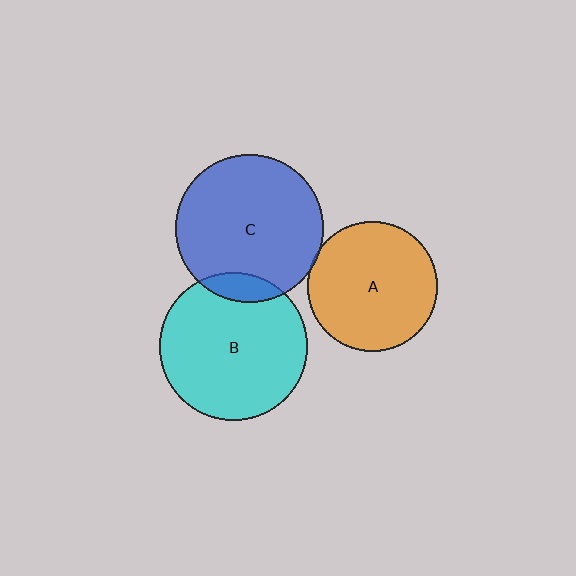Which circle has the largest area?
Circle B (cyan).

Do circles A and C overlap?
Yes.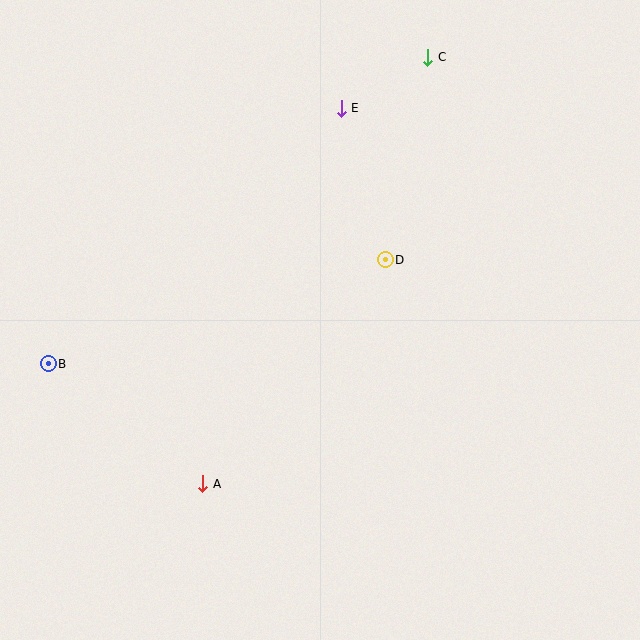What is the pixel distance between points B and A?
The distance between B and A is 196 pixels.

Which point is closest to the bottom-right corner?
Point D is closest to the bottom-right corner.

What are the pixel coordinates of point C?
Point C is at (428, 57).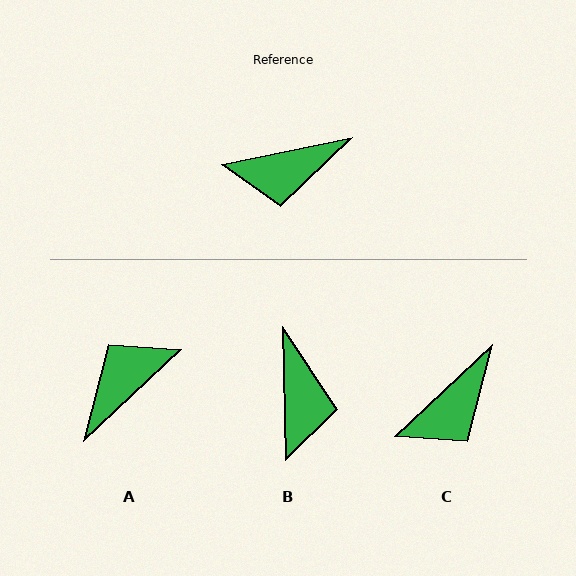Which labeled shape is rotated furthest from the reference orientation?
A, about 148 degrees away.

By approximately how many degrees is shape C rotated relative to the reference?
Approximately 31 degrees counter-clockwise.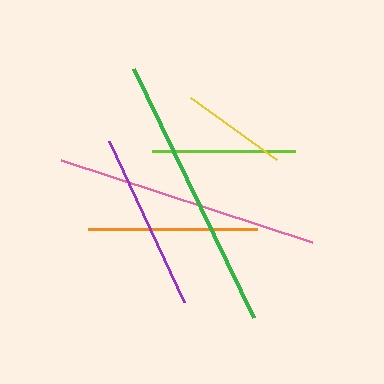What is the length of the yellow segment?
The yellow segment is approximately 106 pixels long.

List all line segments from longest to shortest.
From longest to shortest: green, pink, purple, orange, lime, yellow.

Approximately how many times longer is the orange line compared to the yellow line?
The orange line is approximately 1.6 times the length of the yellow line.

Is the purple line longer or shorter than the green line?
The green line is longer than the purple line.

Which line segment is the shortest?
The yellow line is the shortest at approximately 106 pixels.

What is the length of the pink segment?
The pink segment is approximately 264 pixels long.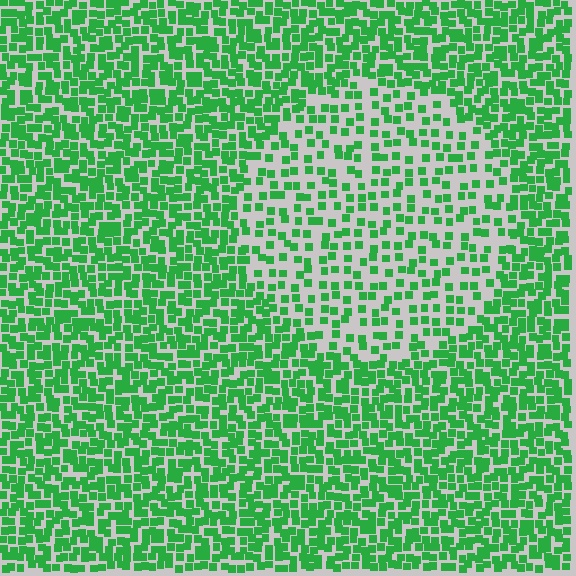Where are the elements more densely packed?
The elements are more densely packed outside the circle boundary.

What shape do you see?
I see a circle.